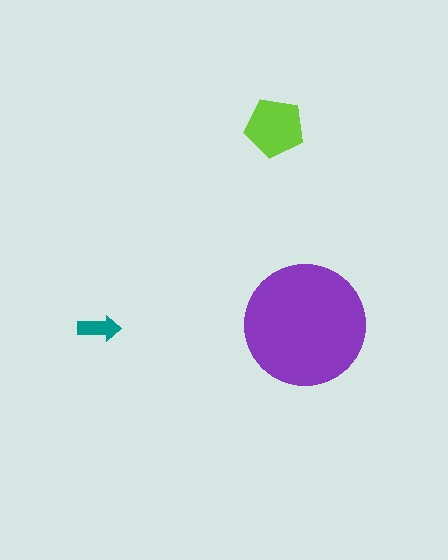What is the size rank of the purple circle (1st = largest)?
1st.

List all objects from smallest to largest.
The teal arrow, the lime pentagon, the purple circle.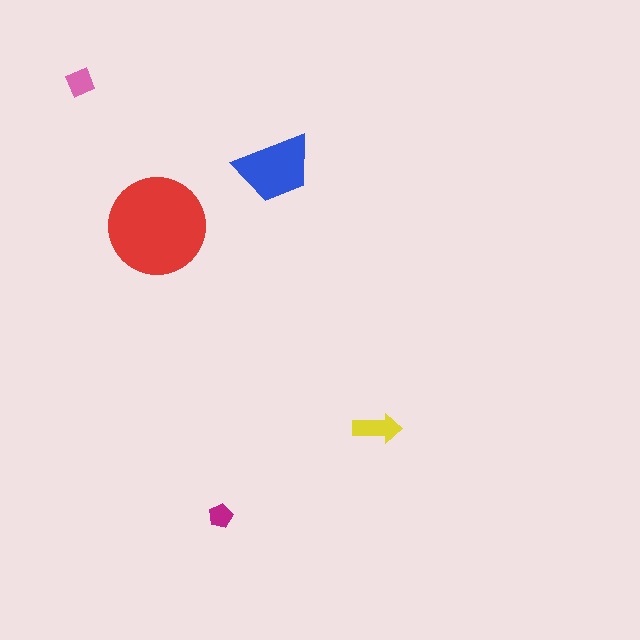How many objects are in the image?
There are 5 objects in the image.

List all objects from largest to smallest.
The red circle, the blue trapezoid, the yellow arrow, the pink diamond, the magenta pentagon.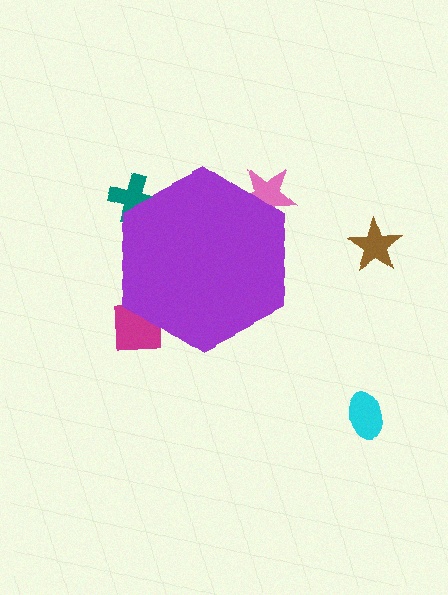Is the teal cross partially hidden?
Yes, the teal cross is partially hidden behind the purple hexagon.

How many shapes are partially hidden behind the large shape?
3 shapes are partially hidden.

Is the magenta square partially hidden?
Yes, the magenta square is partially hidden behind the purple hexagon.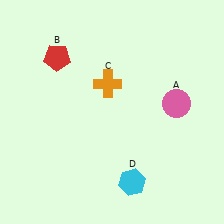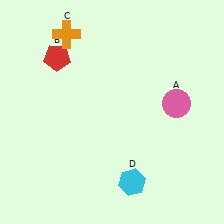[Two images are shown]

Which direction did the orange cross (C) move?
The orange cross (C) moved up.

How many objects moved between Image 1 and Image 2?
1 object moved between the two images.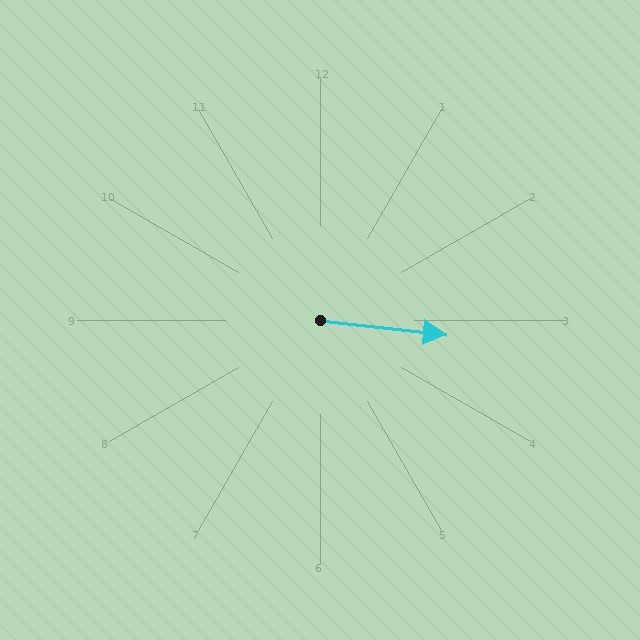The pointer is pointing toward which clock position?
Roughly 3 o'clock.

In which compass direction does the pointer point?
East.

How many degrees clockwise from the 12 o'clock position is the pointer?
Approximately 96 degrees.